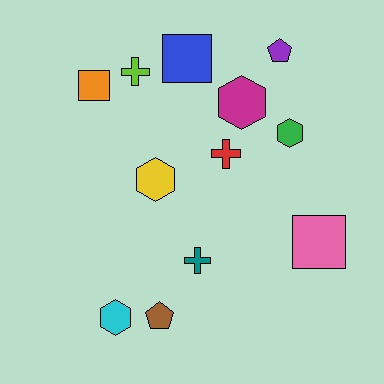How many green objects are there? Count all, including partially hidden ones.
There is 1 green object.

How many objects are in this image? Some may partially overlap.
There are 12 objects.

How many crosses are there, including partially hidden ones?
There are 3 crosses.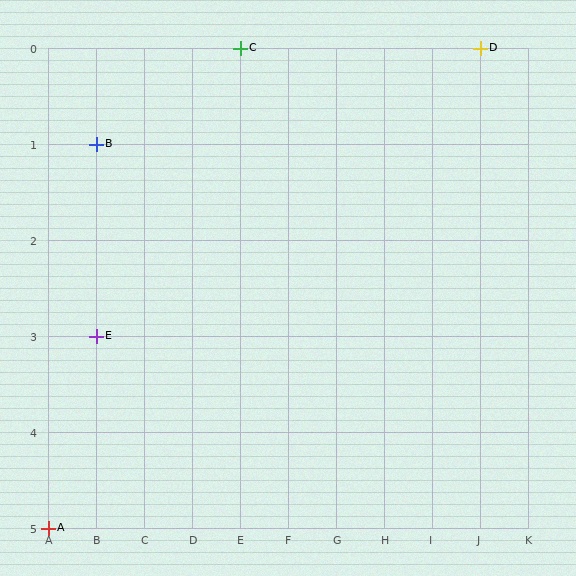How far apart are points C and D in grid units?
Points C and D are 5 columns apart.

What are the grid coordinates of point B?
Point B is at grid coordinates (B, 1).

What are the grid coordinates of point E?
Point E is at grid coordinates (B, 3).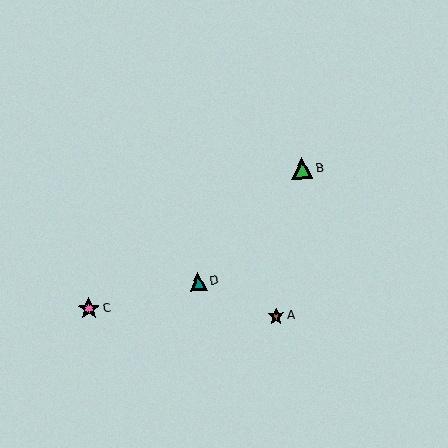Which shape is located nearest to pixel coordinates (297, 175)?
The green triangle (labeled B) at (302, 169) is nearest to that location.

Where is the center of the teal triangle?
The center of the teal triangle is at (198, 282).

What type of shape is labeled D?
Shape D is a teal triangle.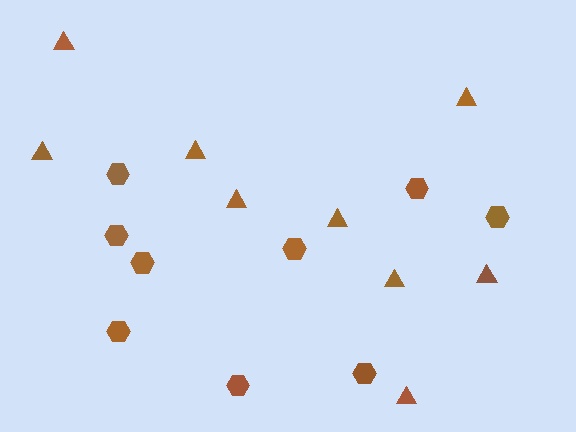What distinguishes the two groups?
There are 2 groups: one group of hexagons (9) and one group of triangles (9).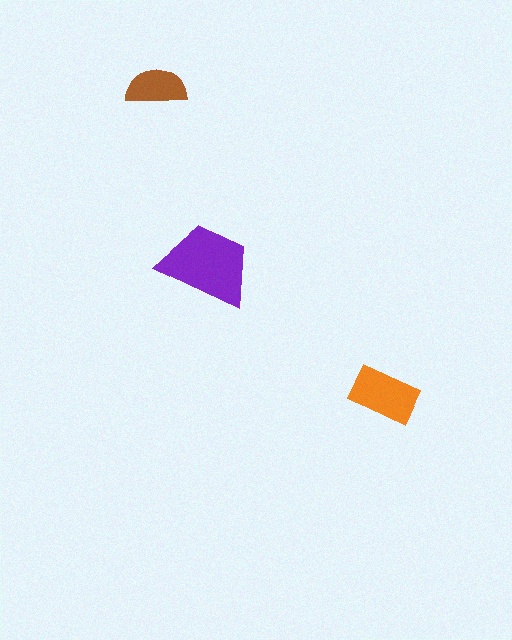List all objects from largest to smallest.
The purple trapezoid, the orange rectangle, the brown semicircle.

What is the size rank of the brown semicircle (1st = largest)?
3rd.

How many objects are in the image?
There are 3 objects in the image.